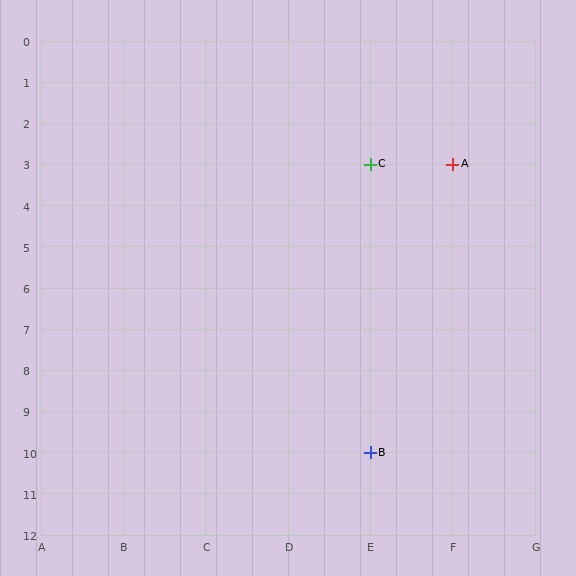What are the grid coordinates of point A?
Point A is at grid coordinates (F, 3).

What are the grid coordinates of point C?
Point C is at grid coordinates (E, 3).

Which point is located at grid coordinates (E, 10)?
Point B is at (E, 10).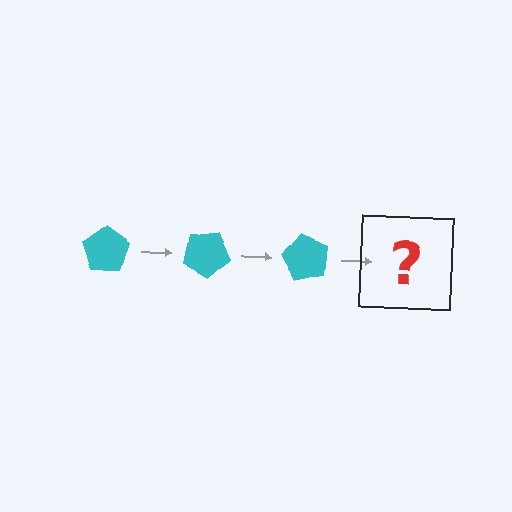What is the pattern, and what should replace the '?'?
The pattern is that the pentagon rotates 30 degrees each step. The '?' should be a cyan pentagon rotated 90 degrees.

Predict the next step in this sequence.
The next step is a cyan pentagon rotated 90 degrees.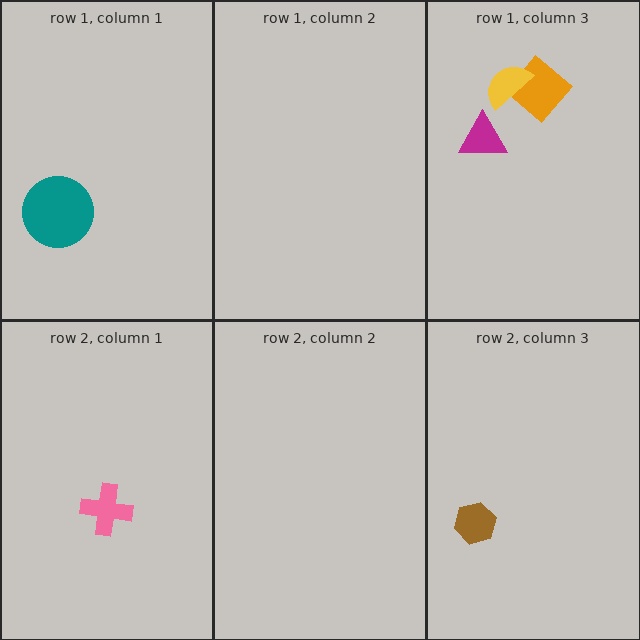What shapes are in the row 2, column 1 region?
The pink cross.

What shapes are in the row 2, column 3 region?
The brown hexagon.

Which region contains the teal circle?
The row 1, column 1 region.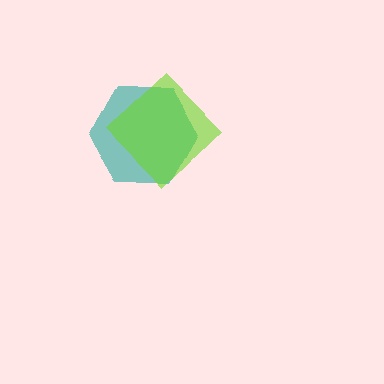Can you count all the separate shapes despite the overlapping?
Yes, there are 2 separate shapes.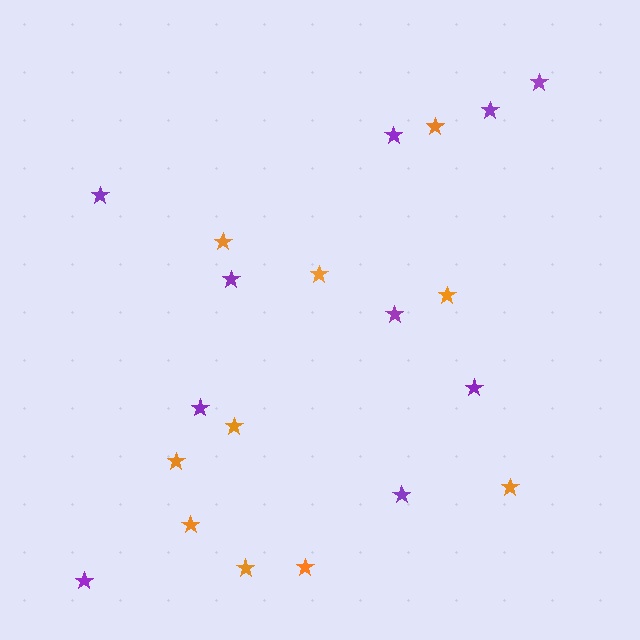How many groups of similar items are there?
There are 2 groups: one group of orange stars (10) and one group of purple stars (10).